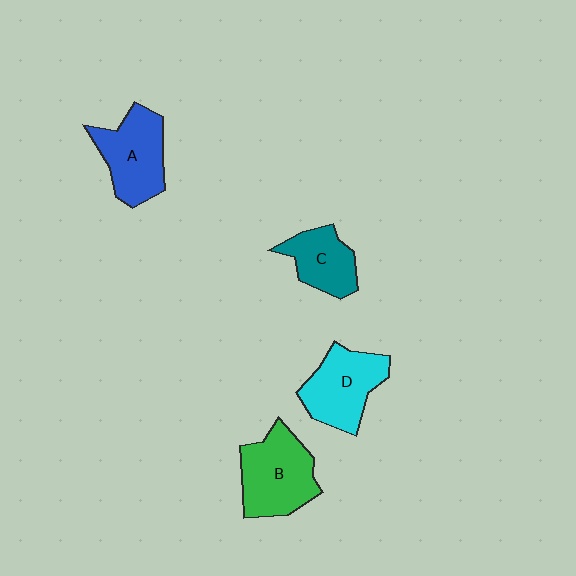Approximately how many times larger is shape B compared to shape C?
Approximately 1.5 times.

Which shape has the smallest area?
Shape C (teal).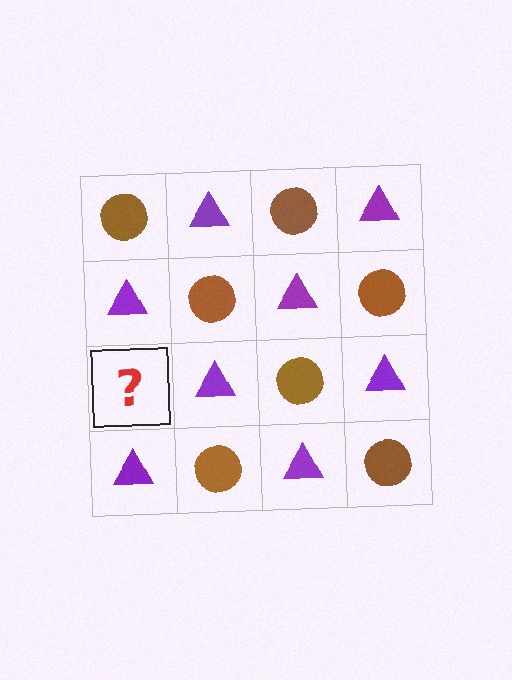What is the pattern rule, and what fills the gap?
The rule is that it alternates brown circle and purple triangle in a checkerboard pattern. The gap should be filled with a brown circle.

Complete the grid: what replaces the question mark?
The question mark should be replaced with a brown circle.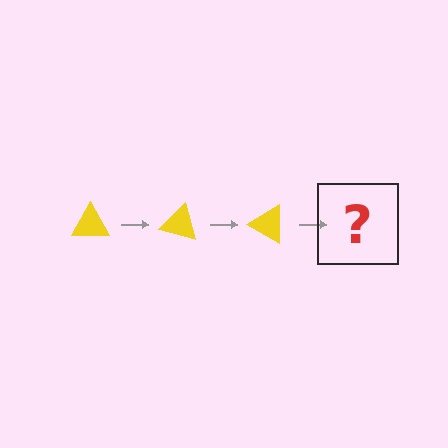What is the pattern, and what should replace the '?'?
The pattern is that the triangle rotates 15 degrees each step. The '?' should be a yellow triangle rotated 45 degrees.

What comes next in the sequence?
The next element should be a yellow triangle rotated 45 degrees.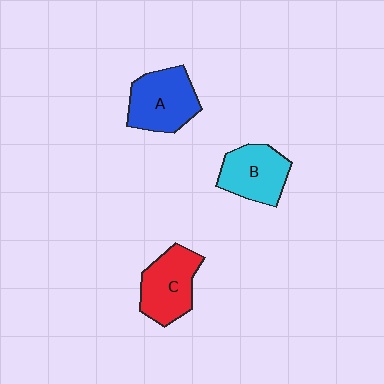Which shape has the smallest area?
Shape B (cyan).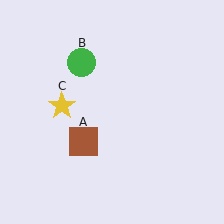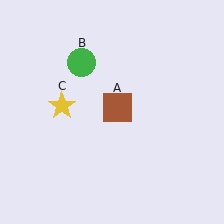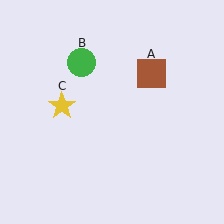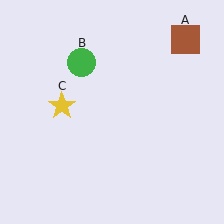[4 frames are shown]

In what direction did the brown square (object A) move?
The brown square (object A) moved up and to the right.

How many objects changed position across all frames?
1 object changed position: brown square (object A).